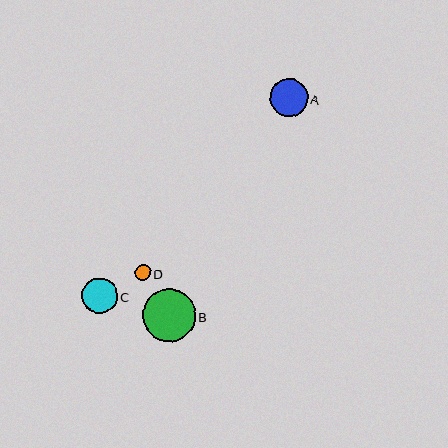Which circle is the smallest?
Circle D is the smallest with a size of approximately 16 pixels.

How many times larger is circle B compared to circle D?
Circle B is approximately 3.2 times the size of circle D.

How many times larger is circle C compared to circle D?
Circle C is approximately 2.2 times the size of circle D.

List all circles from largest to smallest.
From largest to smallest: B, A, C, D.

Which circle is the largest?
Circle B is the largest with a size of approximately 52 pixels.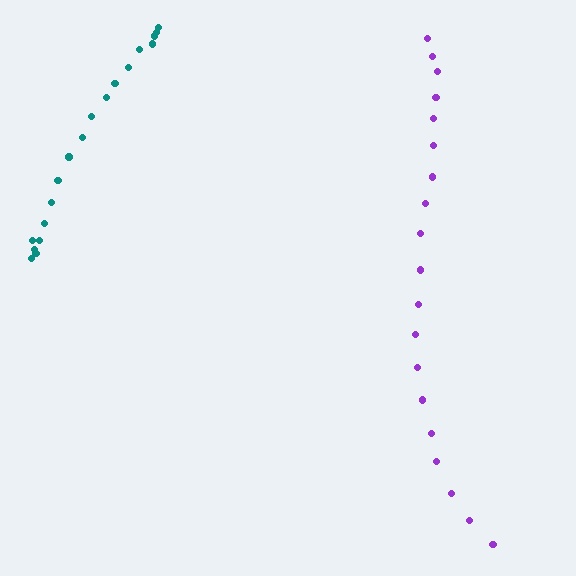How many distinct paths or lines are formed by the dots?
There are 2 distinct paths.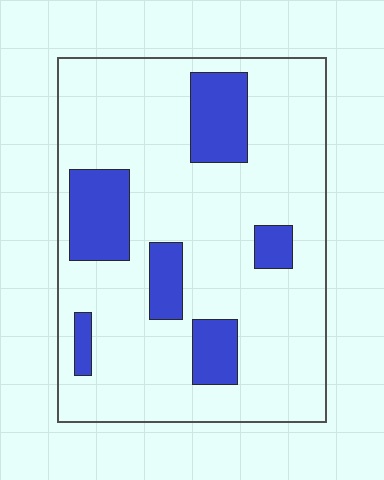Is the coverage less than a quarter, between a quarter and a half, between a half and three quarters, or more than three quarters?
Less than a quarter.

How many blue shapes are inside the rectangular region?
6.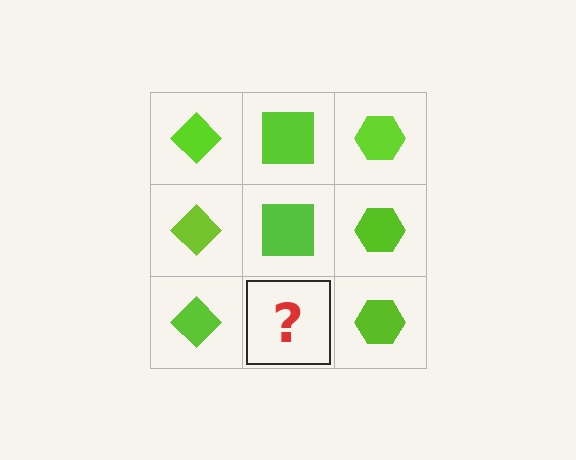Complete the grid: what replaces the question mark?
The question mark should be replaced with a lime square.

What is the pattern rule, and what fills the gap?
The rule is that each column has a consistent shape. The gap should be filled with a lime square.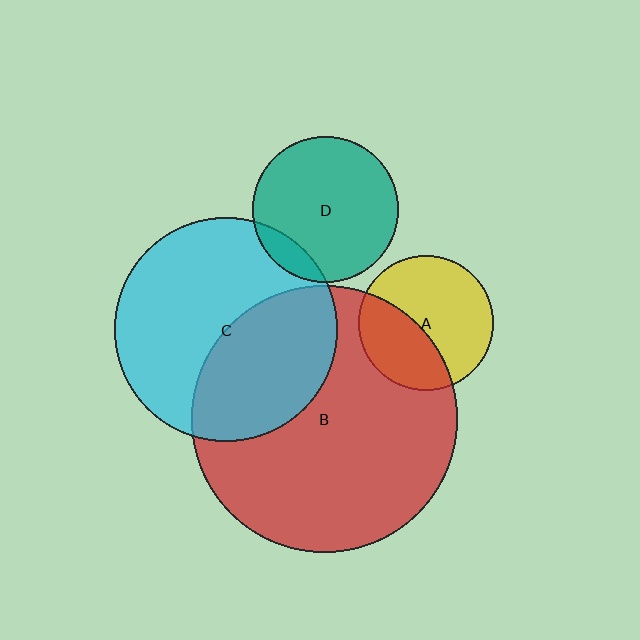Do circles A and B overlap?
Yes.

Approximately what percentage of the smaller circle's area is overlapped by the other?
Approximately 40%.